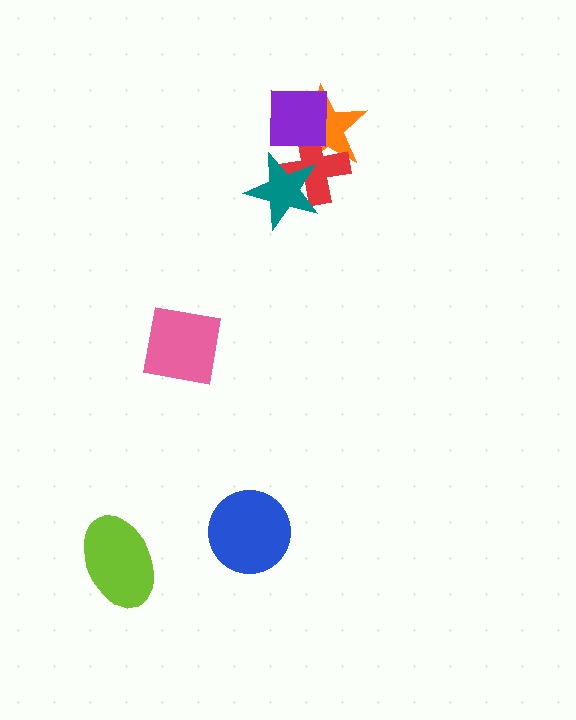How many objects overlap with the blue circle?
0 objects overlap with the blue circle.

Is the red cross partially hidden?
Yes, it is partially covered by another shape.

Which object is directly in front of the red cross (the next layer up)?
The purple square is directly in front of the red cross.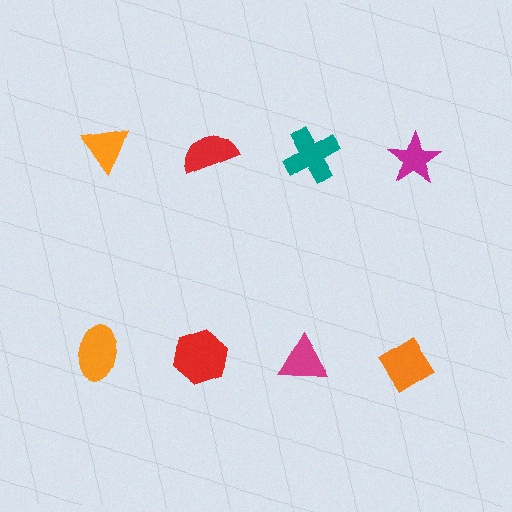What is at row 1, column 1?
An orange triangle.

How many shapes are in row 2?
4 shapes.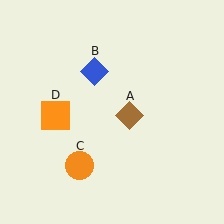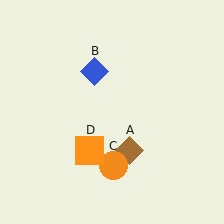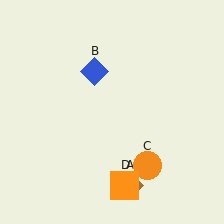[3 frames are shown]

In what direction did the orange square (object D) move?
The orange square (object D) moved down and to the right.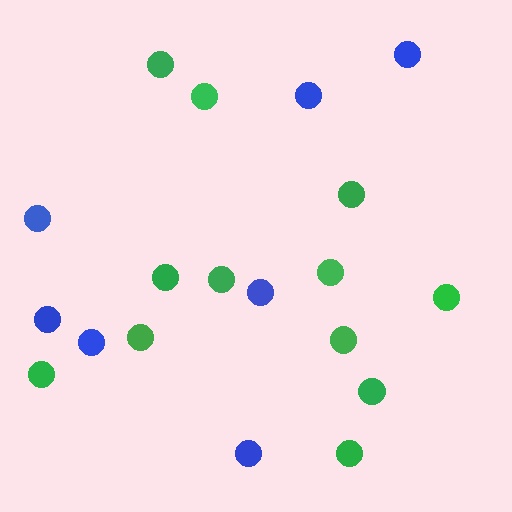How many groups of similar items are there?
There are 2 groups: one group of green circles (12) and one group of blue circles (7).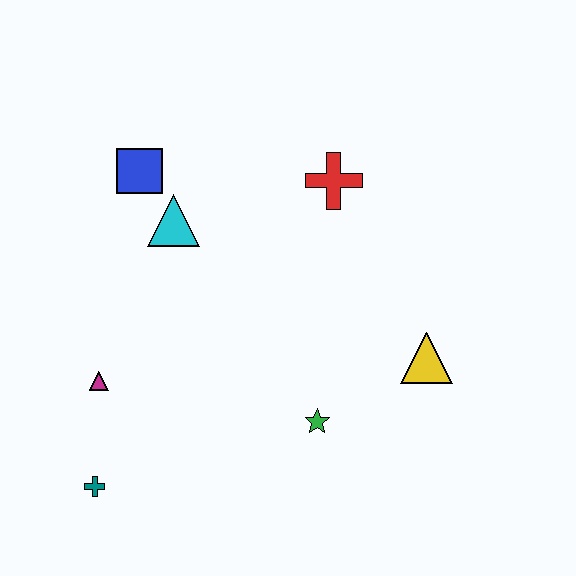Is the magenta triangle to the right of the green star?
No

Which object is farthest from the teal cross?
The red cross is farthest from the teal cross.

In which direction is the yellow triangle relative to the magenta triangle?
The yellow triangle is to the right of the magenta triangle.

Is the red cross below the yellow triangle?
No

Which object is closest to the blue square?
The cyan triangle is closest to the blue square.